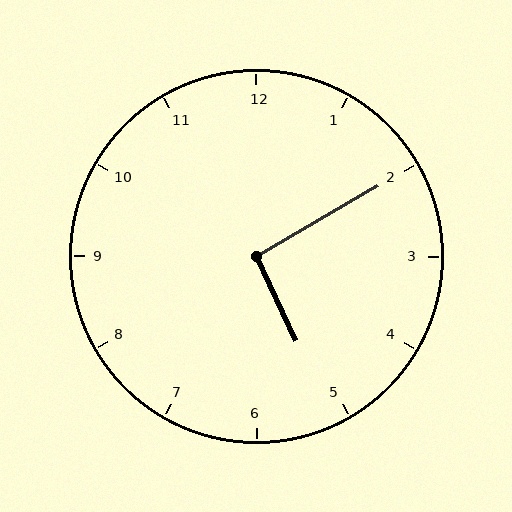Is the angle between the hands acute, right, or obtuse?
It is right.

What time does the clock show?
5:10.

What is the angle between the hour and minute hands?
Approximately 95 degrees.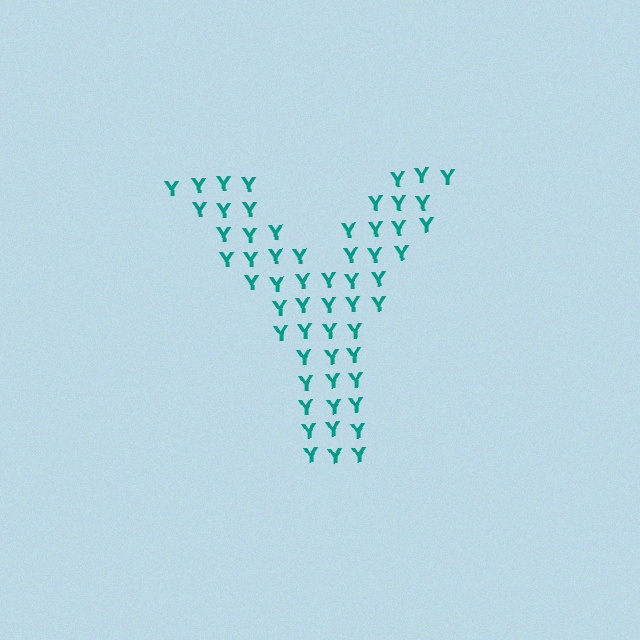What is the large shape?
The large shape is the letter Y.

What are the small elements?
The small elements are letter Y's.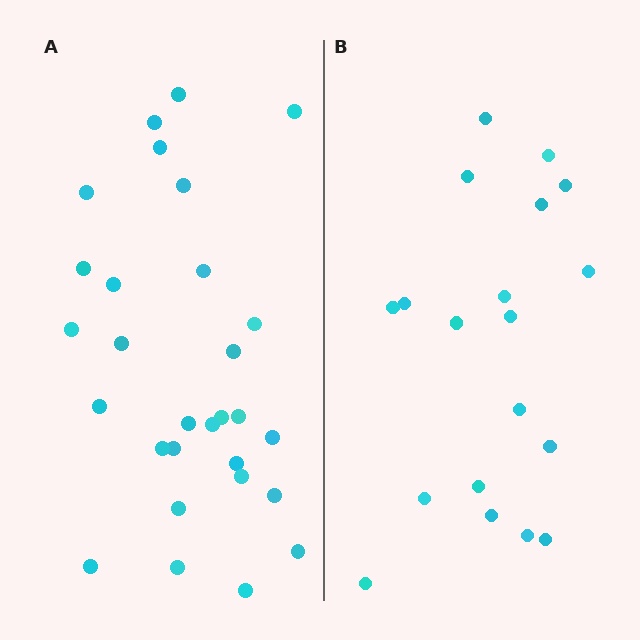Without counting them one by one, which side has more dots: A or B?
Region A (the left region) has more dots.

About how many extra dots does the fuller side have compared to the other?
Region A has roughly 10 or so more dots than region B.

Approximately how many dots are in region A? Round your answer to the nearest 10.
About 30 dots. (The exact count is 29, which rounds to 30.)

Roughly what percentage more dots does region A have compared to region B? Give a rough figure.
About 55% more.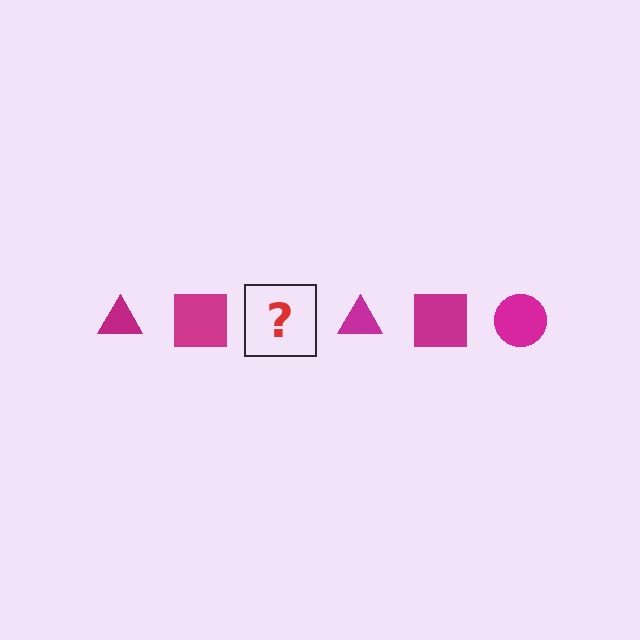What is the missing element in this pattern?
The missing element is a magenta circle.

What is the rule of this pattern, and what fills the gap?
The rule is that the pattern cycles through triangle, square, circle shapes in magenta. The gap should be filled with a magenta circle.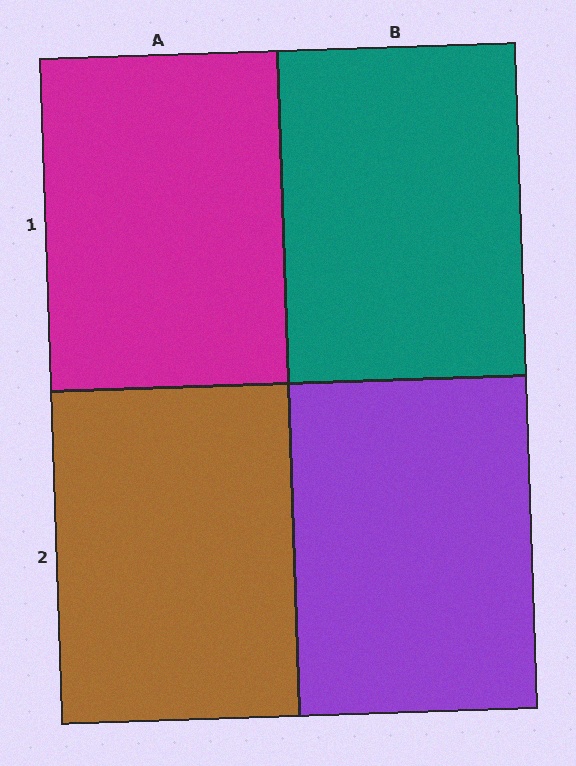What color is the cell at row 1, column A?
Magenta.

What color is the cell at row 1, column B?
Teal.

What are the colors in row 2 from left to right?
Brown, purple.